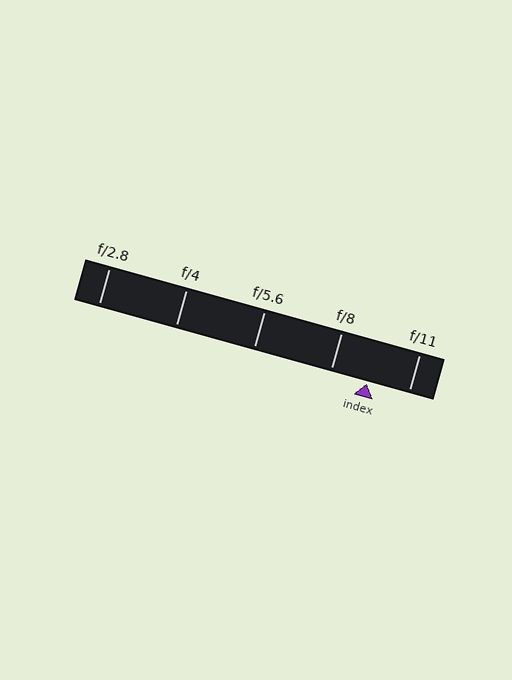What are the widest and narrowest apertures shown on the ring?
The widest aperture shown is f/2.8 and the narrowest is f/11.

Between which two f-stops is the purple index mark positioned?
The index mark is between f/8 and f/11.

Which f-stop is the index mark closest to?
The index mark is closest to f/8.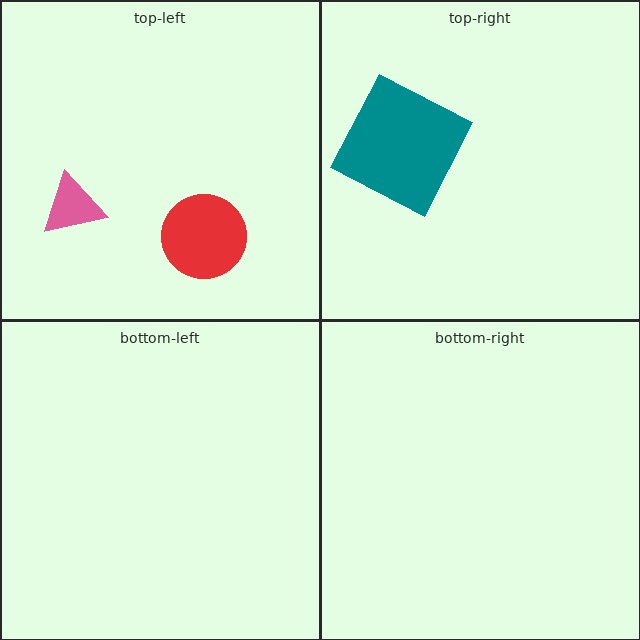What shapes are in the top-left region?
The red circle, the pink triangle.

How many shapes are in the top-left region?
2.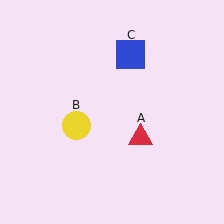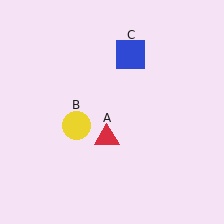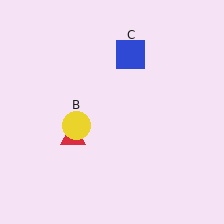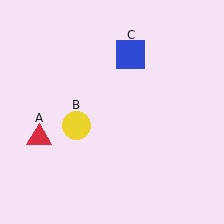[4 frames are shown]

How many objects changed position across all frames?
1 object changed position: red triangle (object A).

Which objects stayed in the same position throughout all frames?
Yellow circle (object B) and blue square (object C) remained stationary.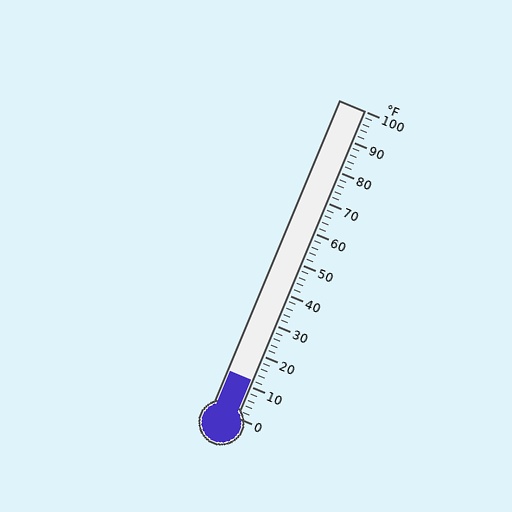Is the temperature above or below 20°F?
The temperature is below 20°F.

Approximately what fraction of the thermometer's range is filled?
The thermometer is filled to approximately 10% of its range.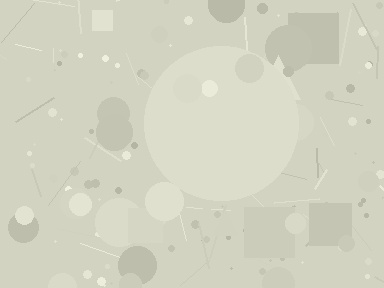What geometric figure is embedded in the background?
A circle is embedded in the background.